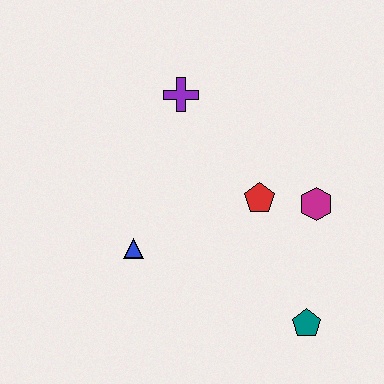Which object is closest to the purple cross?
The red pentagon is closest to the purple cross.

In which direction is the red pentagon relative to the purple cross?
The red pentagon is below the purple cross.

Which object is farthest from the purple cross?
The teal pentagon is farthest from the purple cross.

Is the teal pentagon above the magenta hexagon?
No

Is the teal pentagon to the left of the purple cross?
No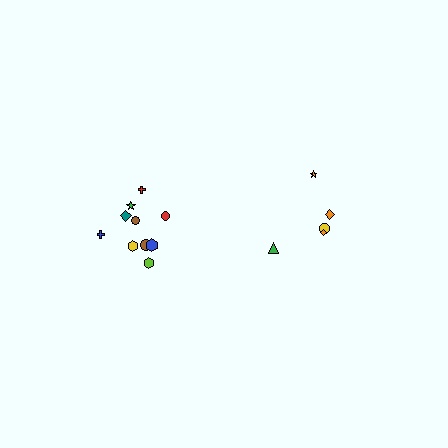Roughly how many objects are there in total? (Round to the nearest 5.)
Roughly 15 objects in total.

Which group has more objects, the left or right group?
The left group.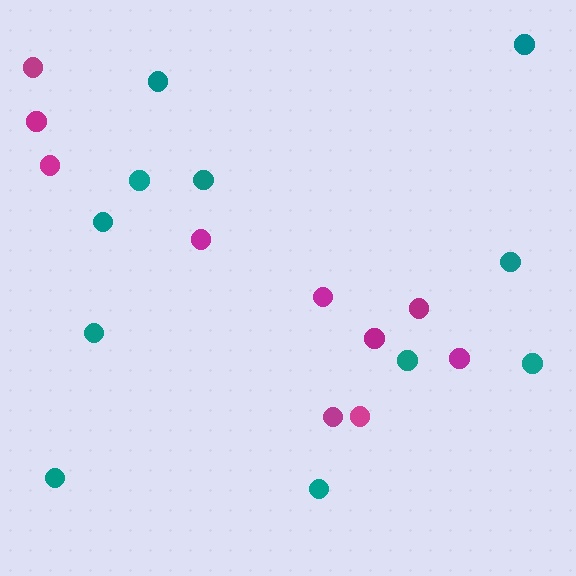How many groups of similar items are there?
There are 2 groups: one group of teal circles (11) and one group of magenta circles (10).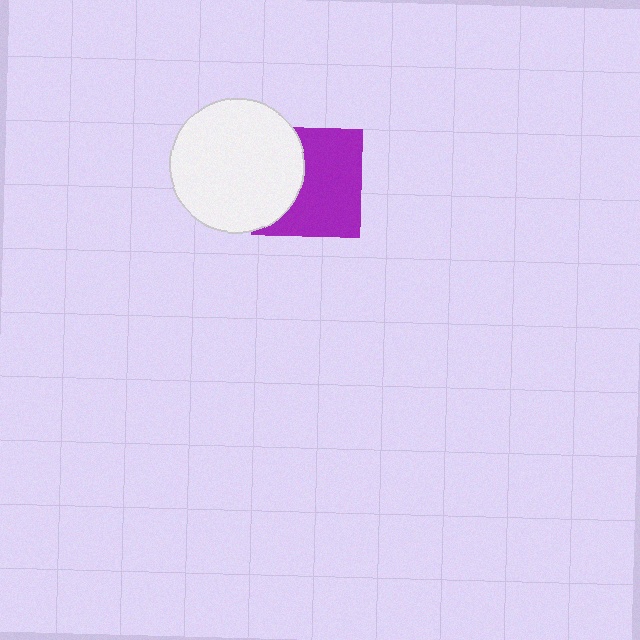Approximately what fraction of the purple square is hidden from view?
Roughly 37% of the purple square is hidden behind the white circle.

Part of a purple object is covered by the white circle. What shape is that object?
It is a square.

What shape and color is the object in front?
The object in front is a white circle.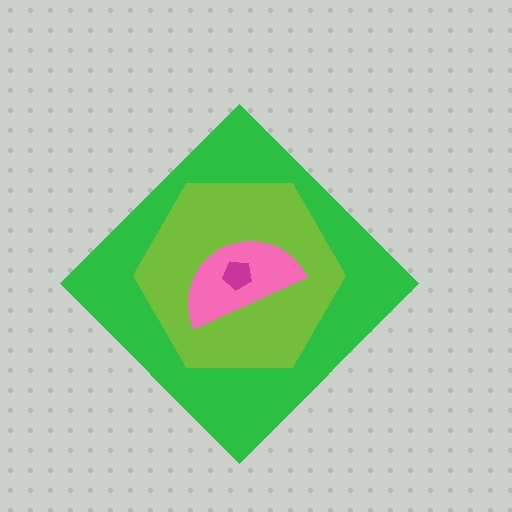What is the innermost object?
The magenta pentagon.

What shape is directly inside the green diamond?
The lime hexagon.